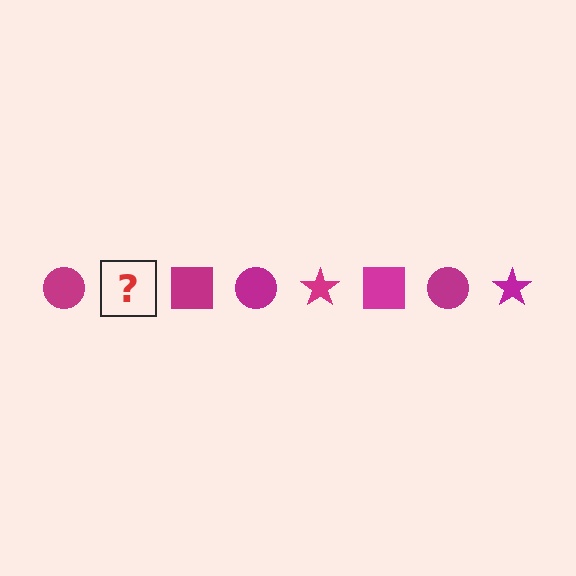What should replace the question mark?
The question mark should be replaced with a magenta star.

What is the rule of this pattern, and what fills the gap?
The rule is that the pattern cycles through circle, star, square shapes in magenta. The gap should be filled with a magenta star.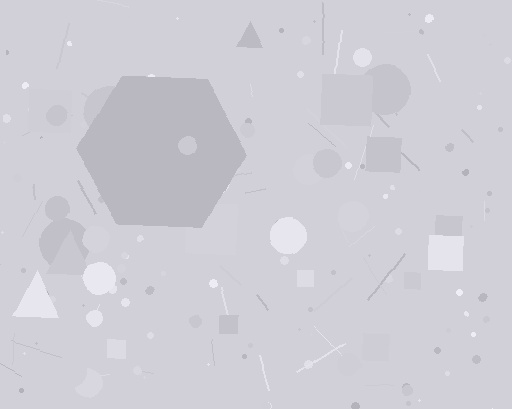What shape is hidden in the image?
A hexagon is hidden in the image.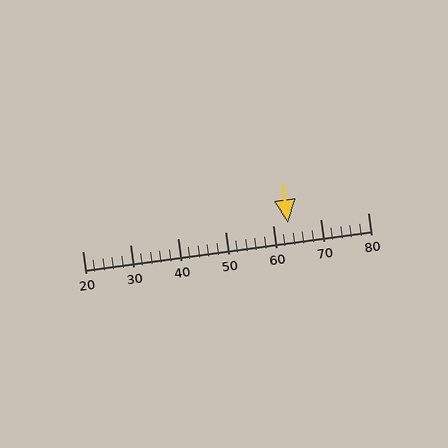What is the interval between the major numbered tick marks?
The major tick marks are spaced 10 units apart.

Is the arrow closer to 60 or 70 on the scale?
The arrow is closer to 60.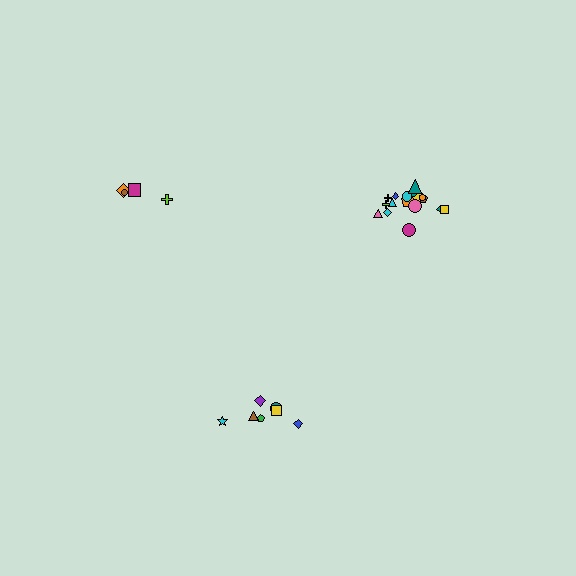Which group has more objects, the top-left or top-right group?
The top-right group.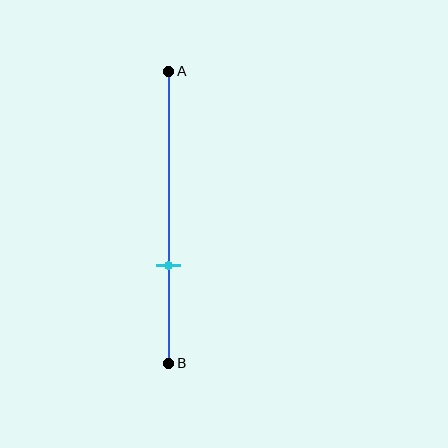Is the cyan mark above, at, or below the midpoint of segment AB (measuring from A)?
The cyan mark is below the midpoint of segment AB.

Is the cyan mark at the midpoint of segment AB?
No, the mark is at about 65% from A, not at the 50% midpoint.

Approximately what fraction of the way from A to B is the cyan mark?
The cyan mark is approximately 65% of the way from A to B.